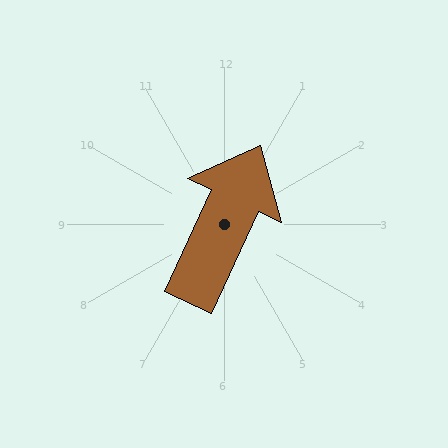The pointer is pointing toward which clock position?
Roughly 1 o'clock.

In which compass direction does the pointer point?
Northeast.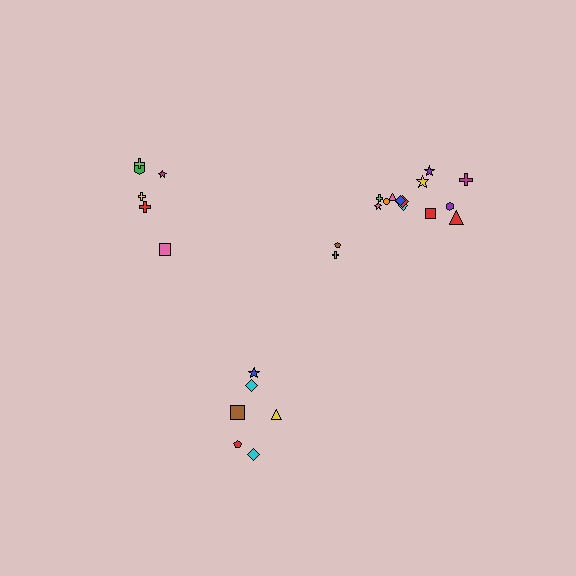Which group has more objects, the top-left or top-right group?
The top-right group.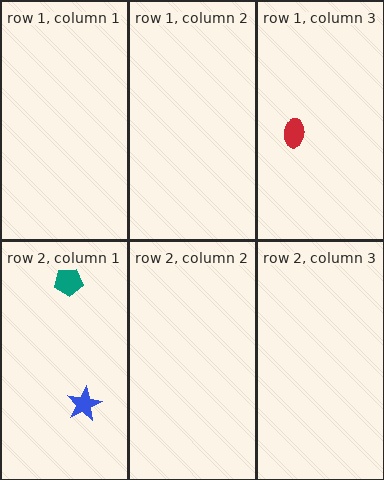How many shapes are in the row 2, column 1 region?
2.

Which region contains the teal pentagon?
The row 2, column 1 region.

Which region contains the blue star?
The row 2, column 1 region.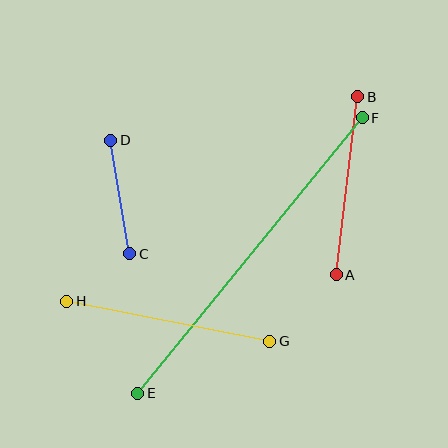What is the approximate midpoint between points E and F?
The midpoint is at approximately (250, 255) pixels.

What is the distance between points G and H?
The distance is approximately 207 pixels.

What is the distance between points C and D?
The distance is approximately 115 pixels.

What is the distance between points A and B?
The distance is approximately 179 pixels.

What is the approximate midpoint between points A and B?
The midpoint is at approximately (347, 186) pixels.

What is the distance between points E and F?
The distance is approximately 355 pixels.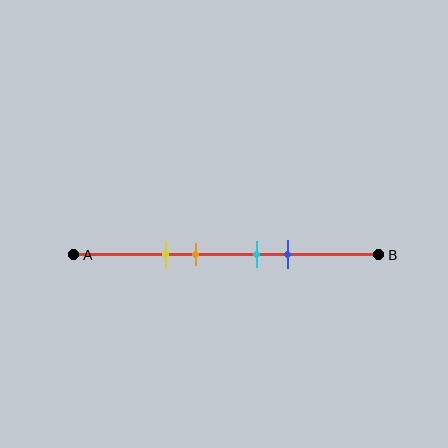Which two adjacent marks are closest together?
The cyan and blue marks are the closest adjacent pair.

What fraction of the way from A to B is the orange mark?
The orange mark is approximately 40% (0.4) of the way from A to B.